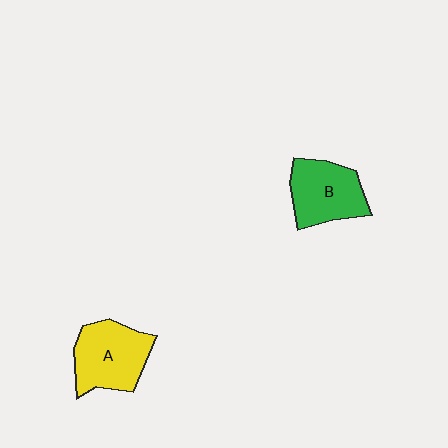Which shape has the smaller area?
Shape B (green).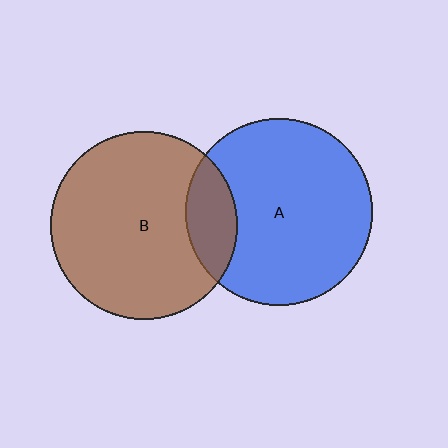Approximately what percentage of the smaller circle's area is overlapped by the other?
Approximately 15%.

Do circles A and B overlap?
Yes.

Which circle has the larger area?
Circle B (brown).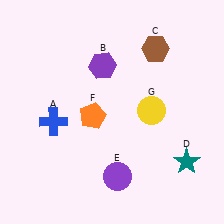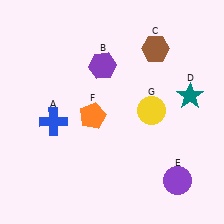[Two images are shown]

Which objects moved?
The objects that moved are: the teal star (D), the purple circle (E).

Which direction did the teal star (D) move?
The teal star (D) moved up.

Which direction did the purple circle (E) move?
The purple circle (E) moved right.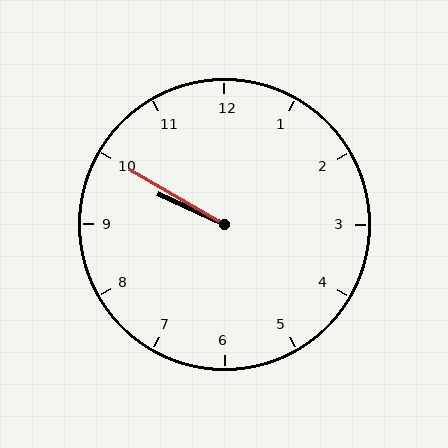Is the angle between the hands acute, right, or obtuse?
It is acute.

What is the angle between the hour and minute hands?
Approximately 5 degrees.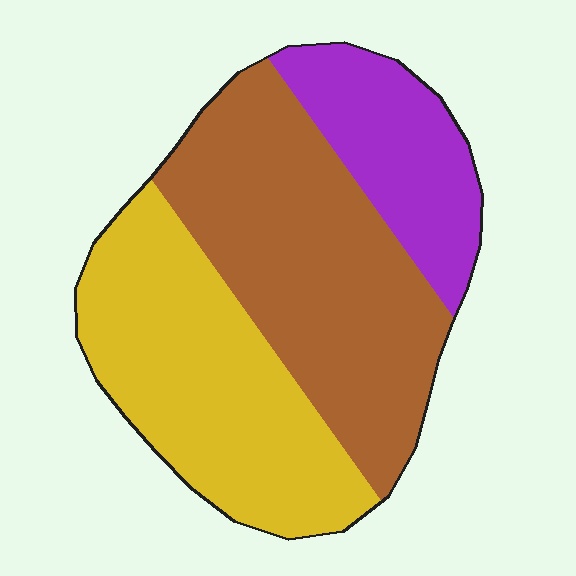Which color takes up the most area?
Brown, at roughly 45%.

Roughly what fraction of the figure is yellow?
Yellow covers about 35% of the figure.